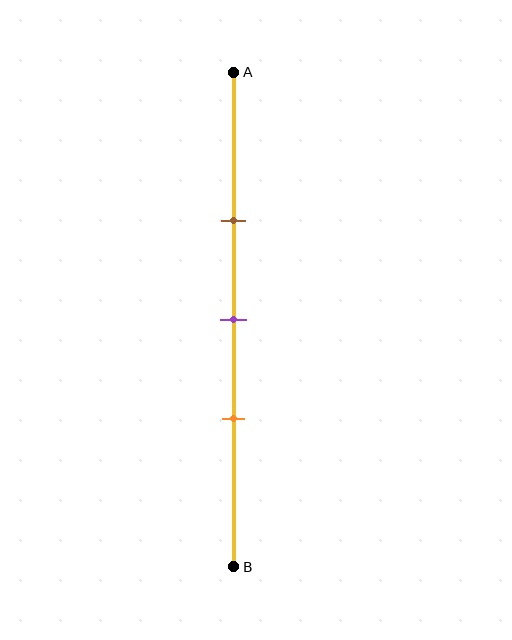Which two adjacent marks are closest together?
The purple and orange marks are the closest adjacent pair.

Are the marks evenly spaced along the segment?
Yes, the marks are approximately evenly spaced.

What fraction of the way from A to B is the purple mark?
The purple mark is approximately 50% (0.5) of the way from A to B.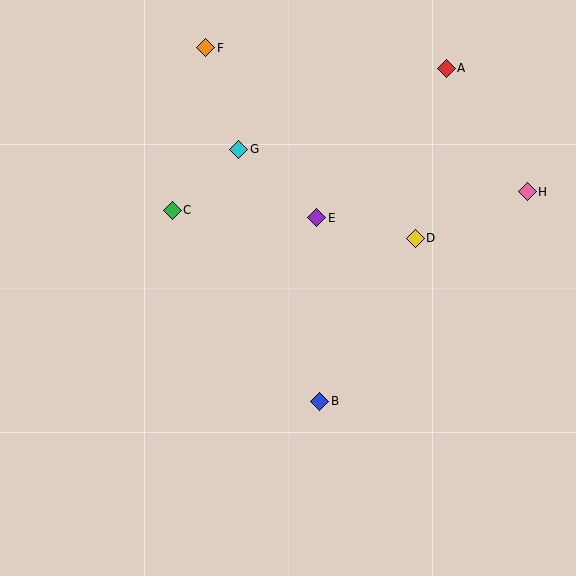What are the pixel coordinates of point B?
Point B is at (320, 401).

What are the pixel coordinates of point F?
Point F is at (206, 48).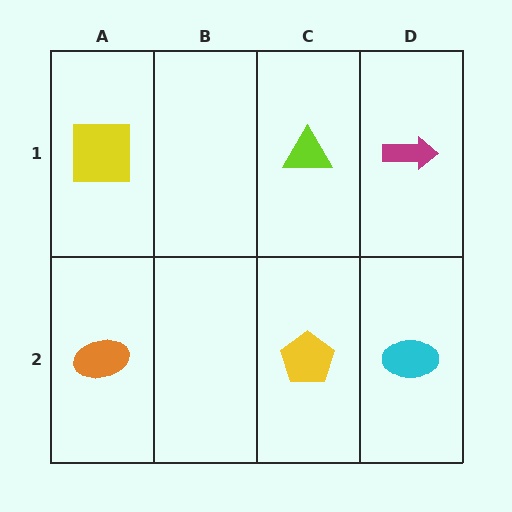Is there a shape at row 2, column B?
No, that cell is empty.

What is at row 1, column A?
A yellow square.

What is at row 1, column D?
A magenta arrow.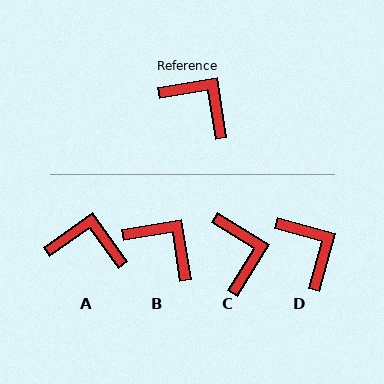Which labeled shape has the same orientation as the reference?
B.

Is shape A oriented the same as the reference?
No, it is off by about 27 degrees.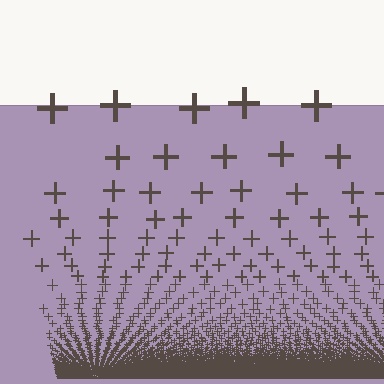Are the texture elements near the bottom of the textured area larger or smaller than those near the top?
Smaller. The gradient is inverted — elements near the bottom are smaller and denser.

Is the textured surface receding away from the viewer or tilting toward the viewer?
The surface appears to tilt toward the viewer. Texture elements get larger and sparser toward the top.